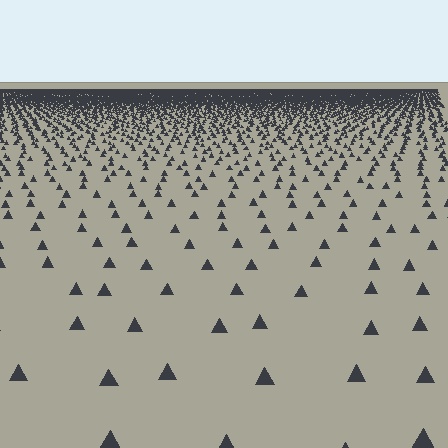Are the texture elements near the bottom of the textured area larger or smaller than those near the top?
Larger. Near the bottom, elements are closer to the viewer and appear at a bigger on-screen size.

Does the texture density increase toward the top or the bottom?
Density increases toward the top.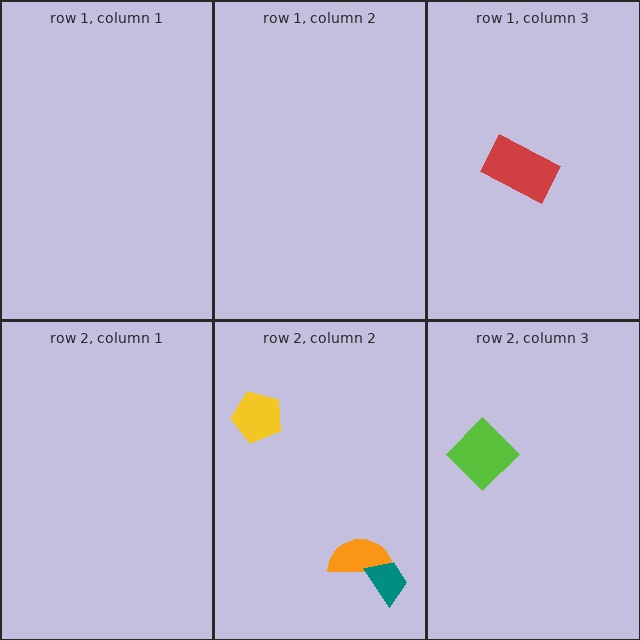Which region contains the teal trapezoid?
The row 2, column 2 region.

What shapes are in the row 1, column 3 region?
The red rectangle.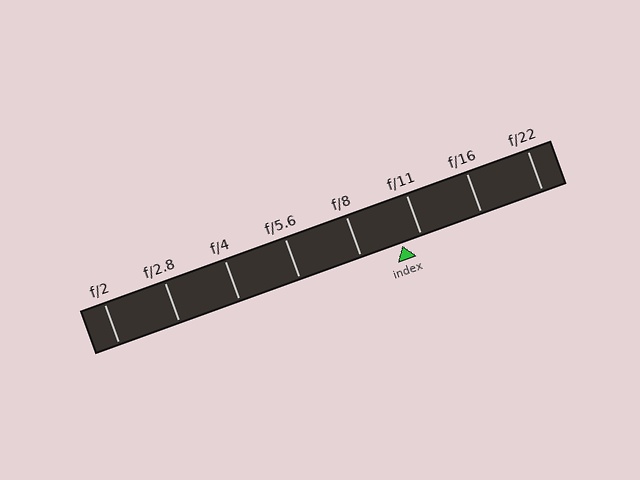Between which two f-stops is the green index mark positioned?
The index mark is between f/8 and f/11.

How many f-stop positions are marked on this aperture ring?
There are 8 f-stop positions marked.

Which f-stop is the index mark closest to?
The index mark is closest to f/11.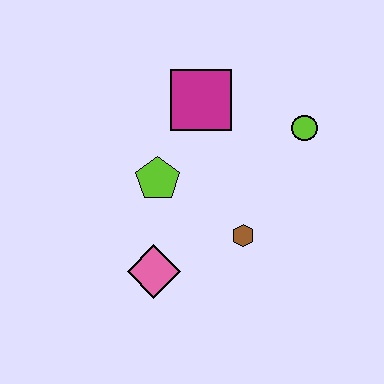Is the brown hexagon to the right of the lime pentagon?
Yes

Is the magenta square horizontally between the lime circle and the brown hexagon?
No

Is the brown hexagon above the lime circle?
No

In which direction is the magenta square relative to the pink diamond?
The magenta square is above the pink diamond.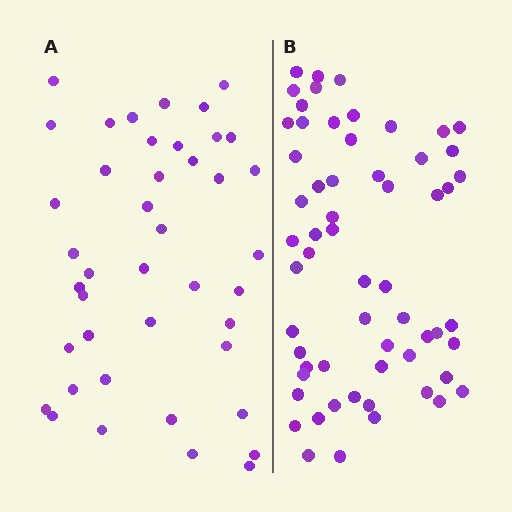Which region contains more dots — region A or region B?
Region B (the right region) has more dots.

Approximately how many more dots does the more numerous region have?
Region B has approximately 20 more dots than region A.